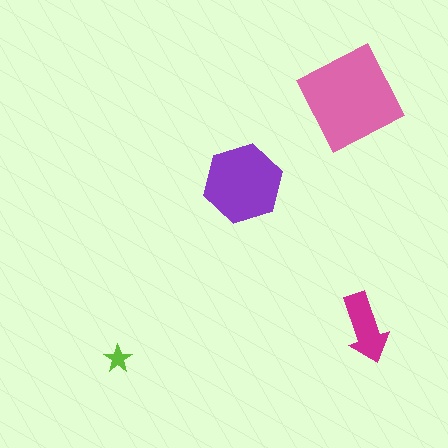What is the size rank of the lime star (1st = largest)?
4th.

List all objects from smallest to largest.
The lime star, the magenta arrow, the purple hexagon, the pink square.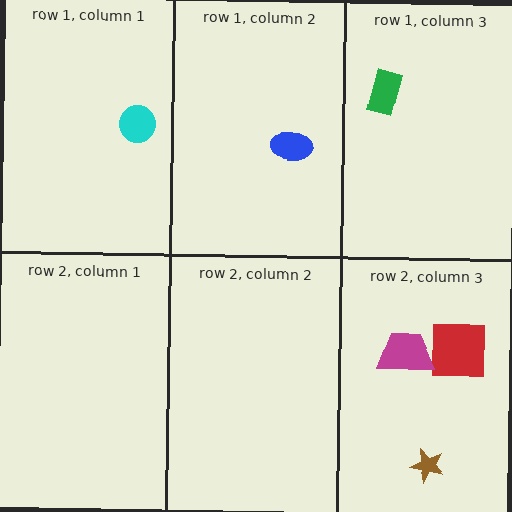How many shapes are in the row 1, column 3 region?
1.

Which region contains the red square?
The row 2, column 3 region.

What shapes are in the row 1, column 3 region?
The green rectangle.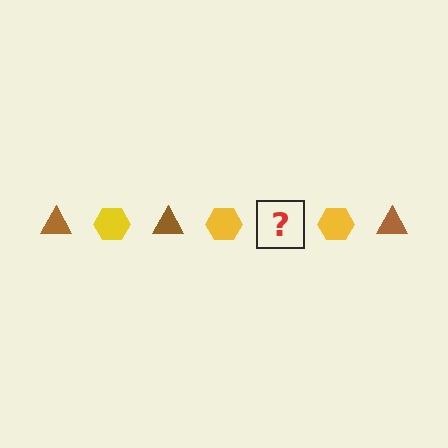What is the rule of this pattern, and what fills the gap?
The rule is that the pattern alternates between brown triangle and yellow hexagon. The gap should be filled with a brown triangle.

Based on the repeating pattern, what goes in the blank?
The blank should be a brown triangle.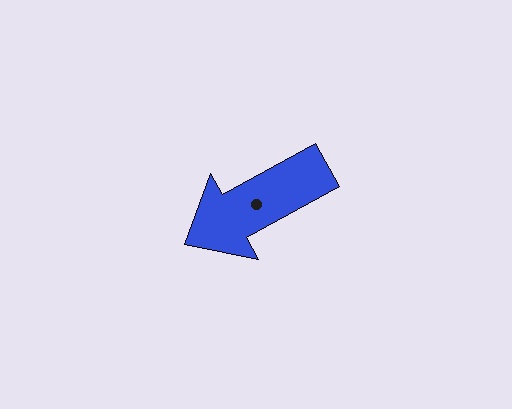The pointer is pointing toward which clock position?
Roughly 8 o'clock.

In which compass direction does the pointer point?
Southwest.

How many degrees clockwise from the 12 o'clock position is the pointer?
Approximately 241 degrees.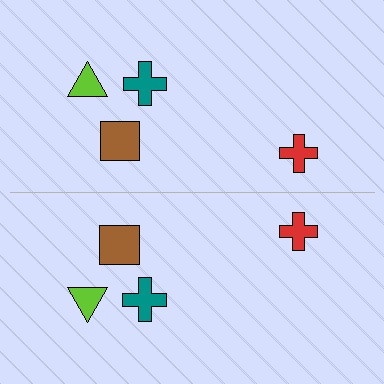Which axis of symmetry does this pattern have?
The pattern has a horizontal axis of symmetry running through the center of the image.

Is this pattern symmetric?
Yes, this pattern has bilateral (reflection) symmetry.